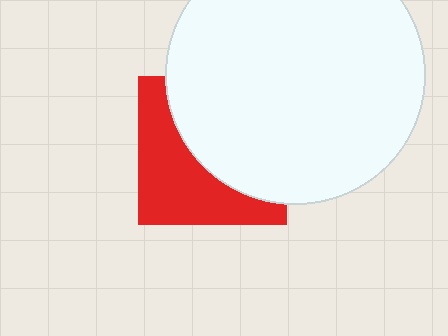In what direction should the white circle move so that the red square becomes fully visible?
The white circle should move toward the upper-right. That is the shortest direction to clear the overlap and leave the red square fully visible.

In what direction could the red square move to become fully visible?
The red square could move toward the lower-left. That would shift it out from behind the white circle entirely.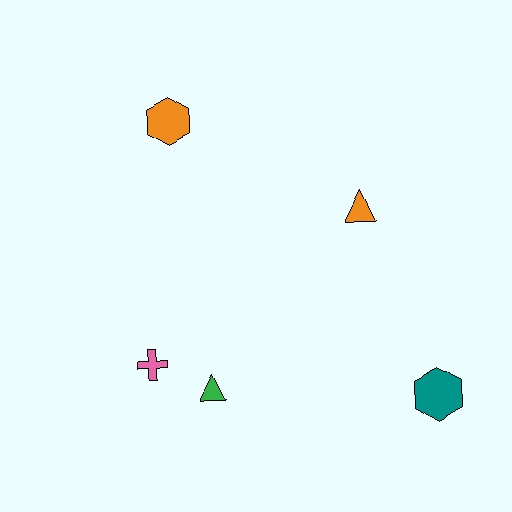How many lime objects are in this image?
There are no lime objects.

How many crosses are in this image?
There is 1 cross.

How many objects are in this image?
There are 5 objects.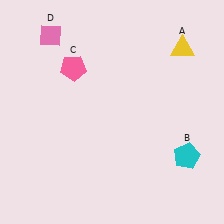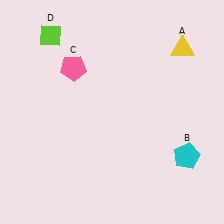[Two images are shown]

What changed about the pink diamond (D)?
In Image 1, D is pink. In Image 2, it changed to lime.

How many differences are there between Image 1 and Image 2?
There is 1 difference between the two images.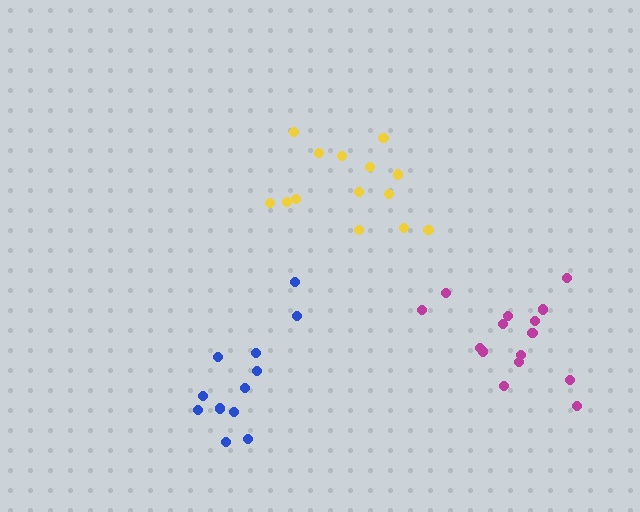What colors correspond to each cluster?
The clusters are colored: magenta, yellow, blue.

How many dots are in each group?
Group 1: 15 dots, Group 2: 14 dots, Group 3: 12 dots (41 total).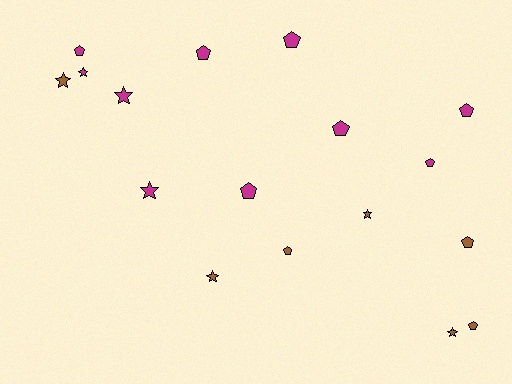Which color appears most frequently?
Magenta, with 10 objects.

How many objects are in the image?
There are 17 objects.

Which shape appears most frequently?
Pentagon, with 10 objects.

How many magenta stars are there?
There are 3 magenta stars.